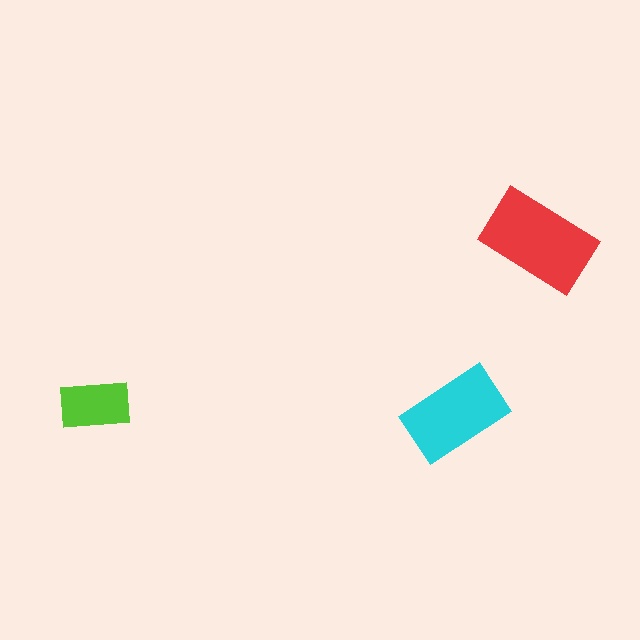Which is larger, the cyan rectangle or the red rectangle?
The red one.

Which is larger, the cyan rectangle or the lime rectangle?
The cyan one.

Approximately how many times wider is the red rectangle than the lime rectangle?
About 1.5 times wider.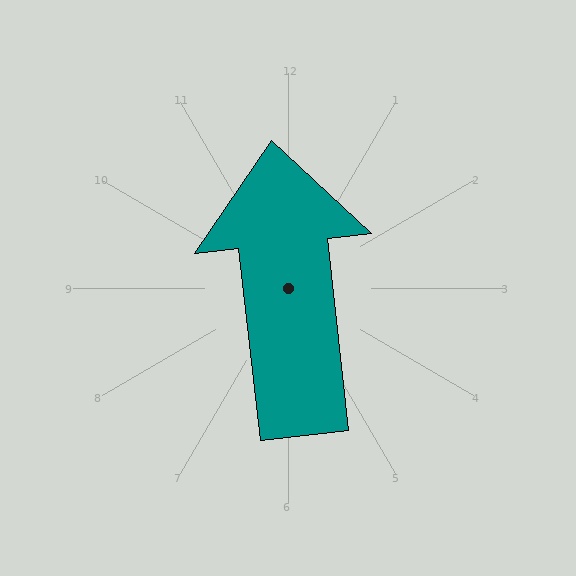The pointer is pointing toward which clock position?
Roughly 12 o'clock.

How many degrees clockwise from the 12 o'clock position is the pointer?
Approximately 353 degrees.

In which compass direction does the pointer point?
North.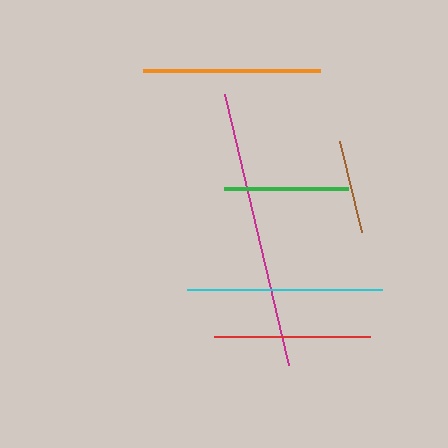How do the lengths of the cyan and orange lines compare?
The cyan and orange lines are approximately the same length.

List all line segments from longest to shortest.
From longest to shortest: magenta, cyan, orange, red, green, brown.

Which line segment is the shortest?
The brown line is the shortest at approximately 94 pixels.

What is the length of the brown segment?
The brown segment is approximately 94 pixels long.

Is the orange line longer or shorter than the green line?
The orange line is longer than the green line.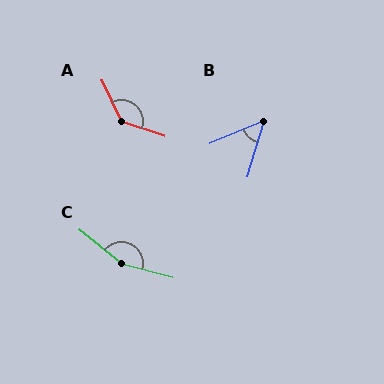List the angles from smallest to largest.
B (51°), A (135°), C (156°).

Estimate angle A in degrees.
Approximately 135 degrees.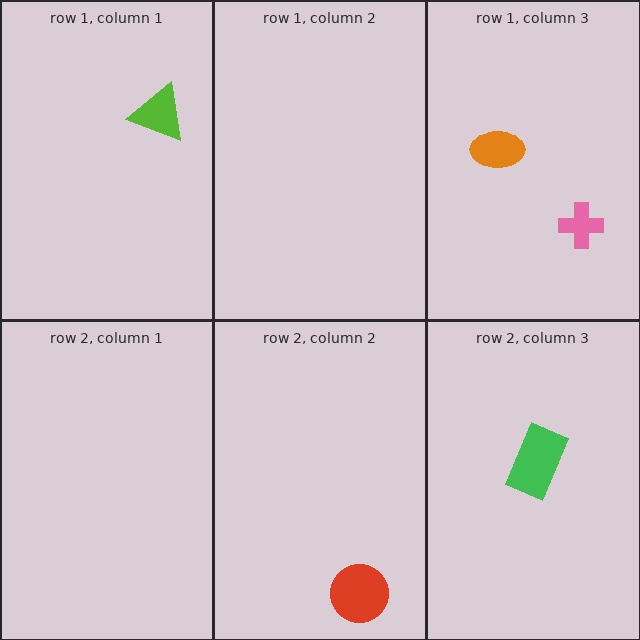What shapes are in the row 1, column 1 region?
The lime triangle.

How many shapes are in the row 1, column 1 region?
1.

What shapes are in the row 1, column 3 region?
The pink cross, the orange ellipse.